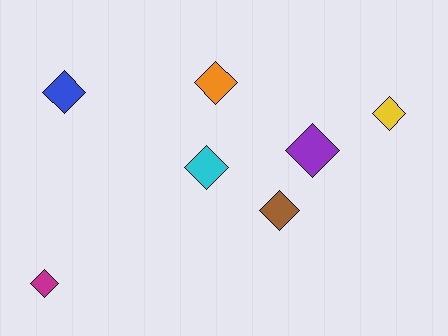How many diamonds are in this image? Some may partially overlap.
There are 7 diamonds.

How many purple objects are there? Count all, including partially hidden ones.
There is 1 purple object.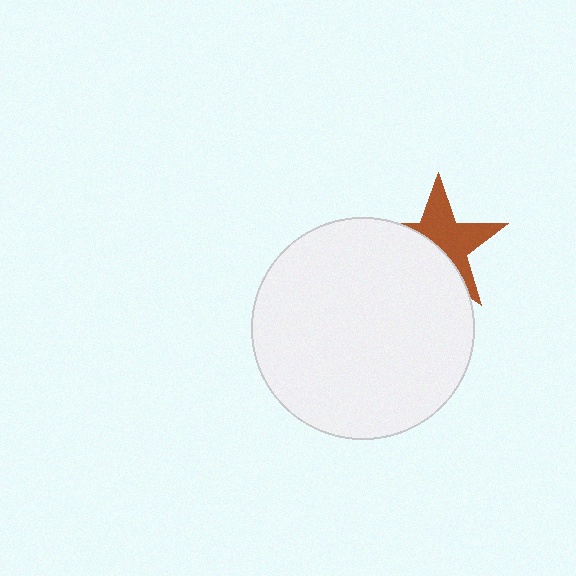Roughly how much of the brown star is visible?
About half of it is visible (roughly 53%).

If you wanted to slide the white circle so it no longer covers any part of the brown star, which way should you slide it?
Slide it down — that is the most direct way to separate the two shapes.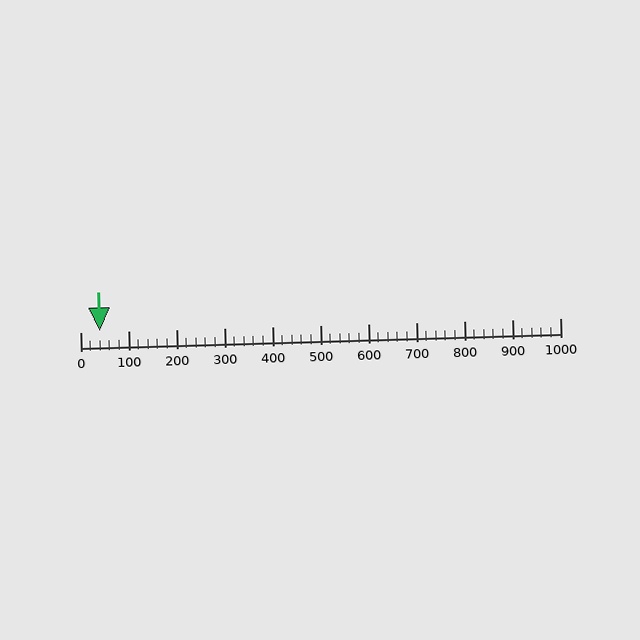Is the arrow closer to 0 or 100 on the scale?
The arrow is closer to 0.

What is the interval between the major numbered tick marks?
The major tick marks are spaced 100 units apart.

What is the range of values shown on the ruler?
The ruler shows values from 0 to 1000.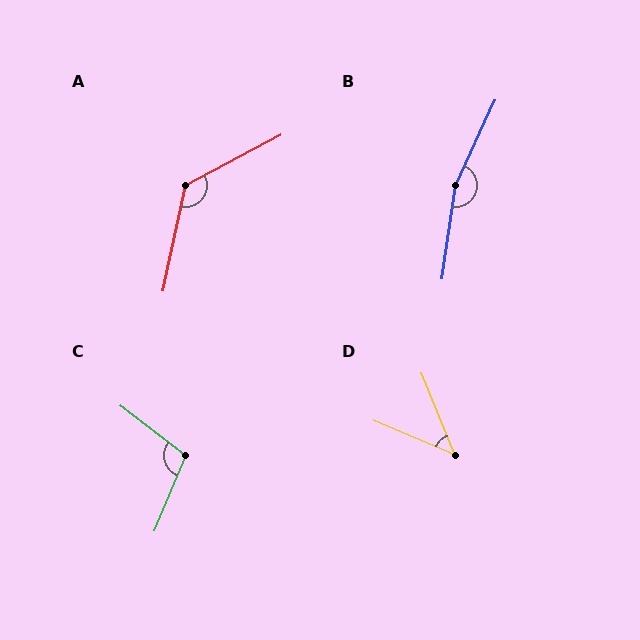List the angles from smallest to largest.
D (45°), C (105°), A (130°), B (163°).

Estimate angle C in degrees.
Approximately 105 degrees.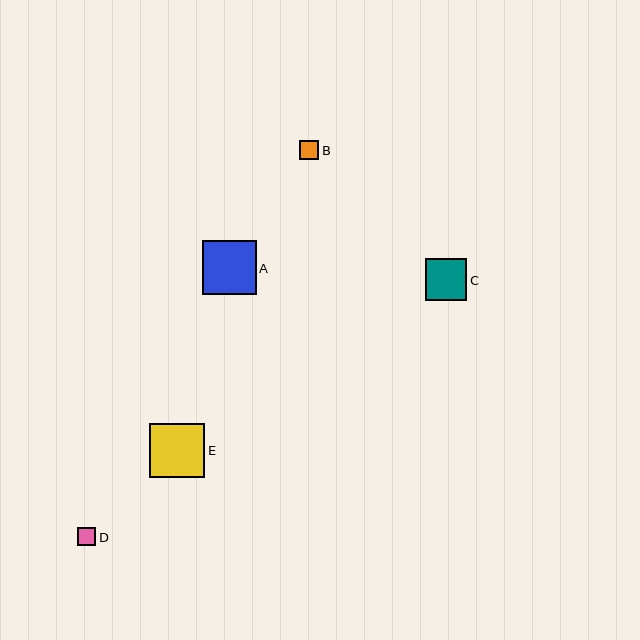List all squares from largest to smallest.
From largest to smallest: E, A, C, B, D.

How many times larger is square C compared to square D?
Square C is approximately 2.3 times the size of square D.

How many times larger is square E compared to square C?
Square E is approximately 1.3 times the size of square C.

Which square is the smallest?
Square D is the smallest with a size of approximately 18 pixels.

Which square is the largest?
Square E is the largest with a size of approximately 55 pixels.